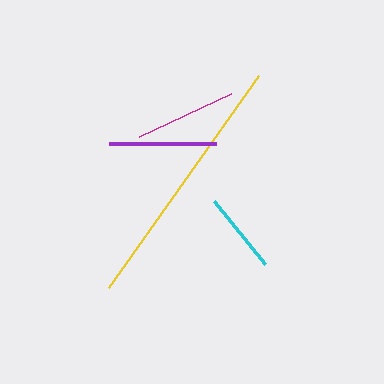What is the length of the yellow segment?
The yellow segment is approximately 260 pixels long.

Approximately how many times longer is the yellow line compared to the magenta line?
The yellow line is approximately 2.6 times the length of the magenta line.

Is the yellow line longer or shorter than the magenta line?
The yellow line is longer than the magenta line.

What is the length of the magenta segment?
The magenta segment is approximately 101 pixels long.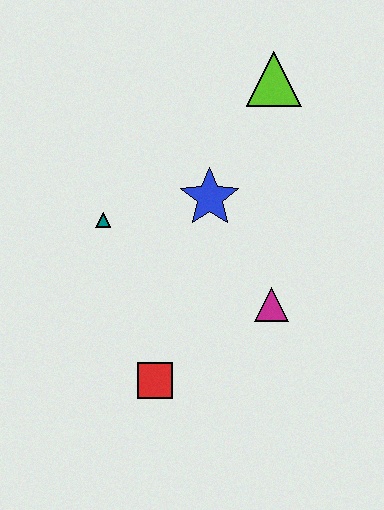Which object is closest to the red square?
The magenta triangle is closest to the red square.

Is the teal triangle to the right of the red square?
No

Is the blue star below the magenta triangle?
No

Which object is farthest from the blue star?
The red square is farthest from the blue star.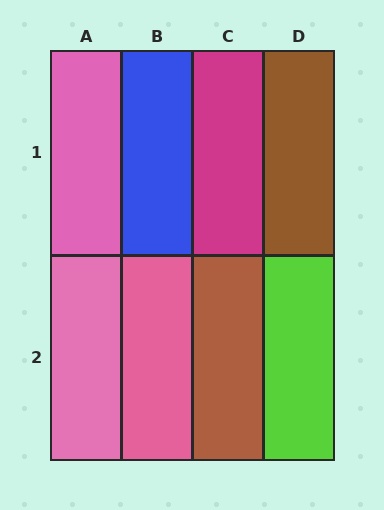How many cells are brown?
2 cells are brown.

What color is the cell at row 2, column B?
Pink.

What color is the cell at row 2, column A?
Pink.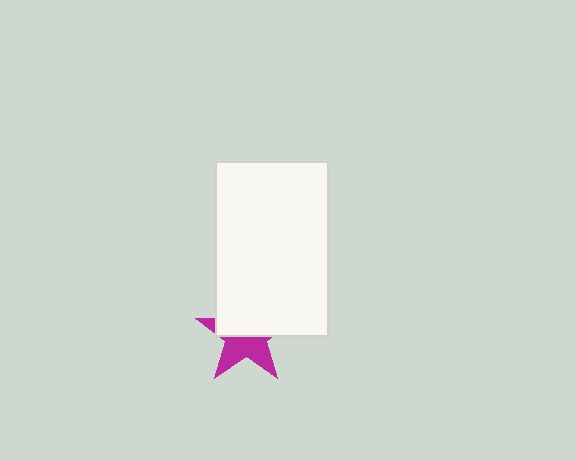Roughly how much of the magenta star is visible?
About half of it is visible (roughly 47%).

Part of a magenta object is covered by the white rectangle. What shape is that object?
It is a star.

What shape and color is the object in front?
The object in front is a white rectangle.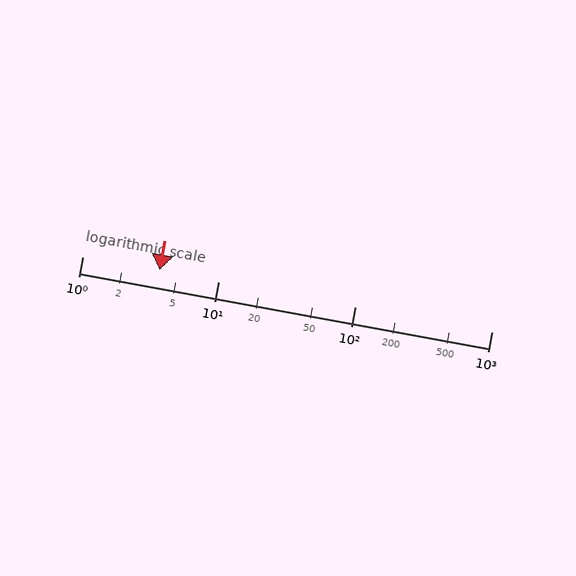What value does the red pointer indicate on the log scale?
The pointer indicates approximately 3.7.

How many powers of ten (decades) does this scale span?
The scale spans 3 decades, from 1 to 1000.